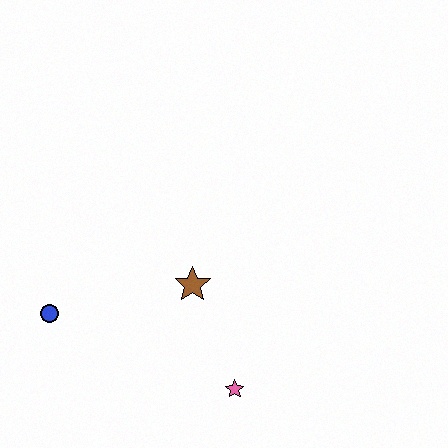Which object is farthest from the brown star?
The blue circle is farthest from the brown star.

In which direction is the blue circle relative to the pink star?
The blue circle is to the left of the pink star.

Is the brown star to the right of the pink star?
No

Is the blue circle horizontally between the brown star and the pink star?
No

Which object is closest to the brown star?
The pink star is closest to the brown star.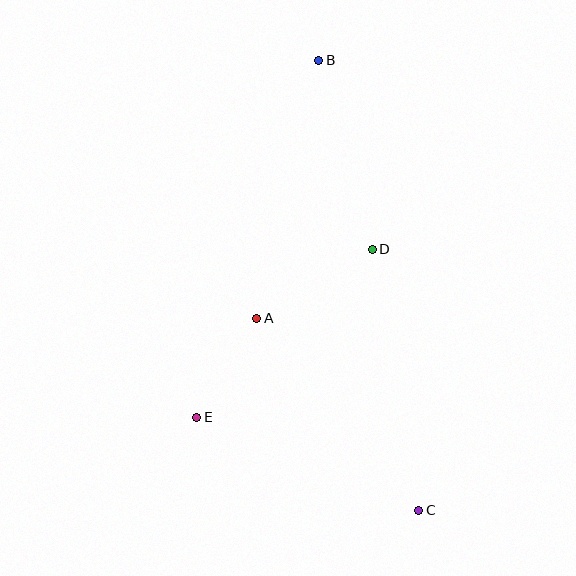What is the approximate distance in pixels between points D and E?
The distance between D and E is approximately 243 pixels.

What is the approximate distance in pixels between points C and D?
The distance between C and D is approximately 265 pixels.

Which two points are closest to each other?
Points A and E are closest to each other.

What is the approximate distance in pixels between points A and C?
The distance between A and C is approximately 251 pixels.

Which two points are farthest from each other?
Points B and C are farthest from each other.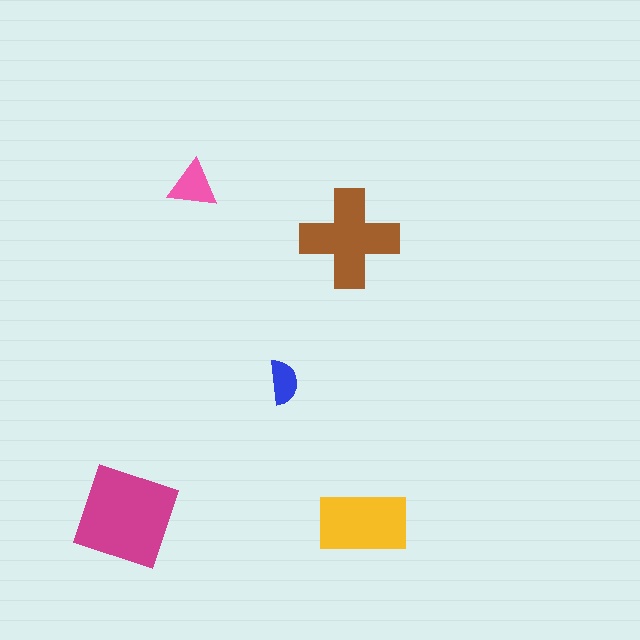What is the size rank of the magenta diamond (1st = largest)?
1st.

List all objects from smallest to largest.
The blue semicircle, the pink triangle, the yellow rectangle, the brown cross, the magenta diamond.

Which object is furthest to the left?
The magenta diamond is leftmost.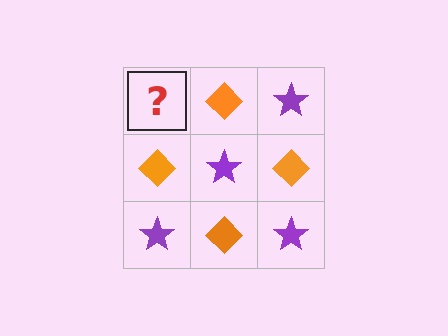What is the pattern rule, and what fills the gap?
The rule is that it alternates purple star and orange diamond in a checkerboard pattern. The gap should be filled with a purple star.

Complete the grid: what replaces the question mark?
The question mark should be replaced with a purple star.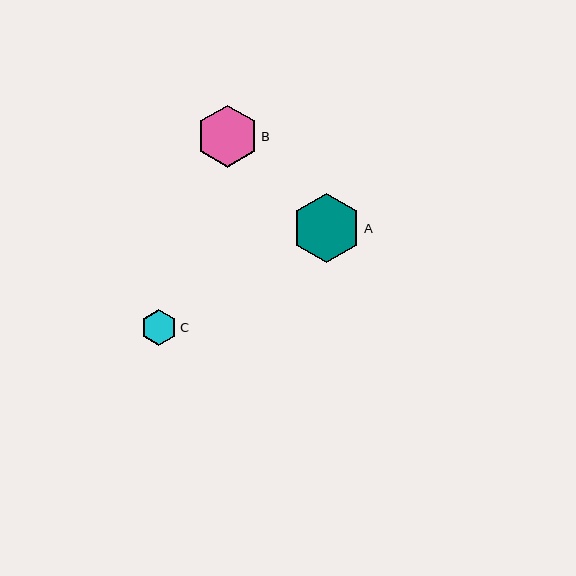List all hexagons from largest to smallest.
From largest to smallest: A, B, C.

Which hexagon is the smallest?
Hexagon C is the smallest with a size of approximately 36 pixels.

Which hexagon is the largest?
Hexagon A is the largest with a size of approximately 69 pixels.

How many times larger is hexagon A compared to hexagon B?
Hexagon A is approximately 1.1 times the size of hexagon B.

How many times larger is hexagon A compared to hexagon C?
Hexagon A is approximately 1.9 times the size of hexagon C.